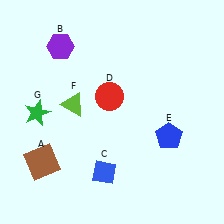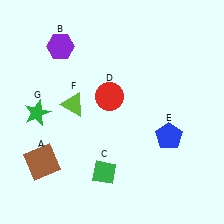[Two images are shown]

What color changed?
The diamond (C) changed from blue in Image 1 to green in Image 2.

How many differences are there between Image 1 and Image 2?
There is 1 difference between the two images.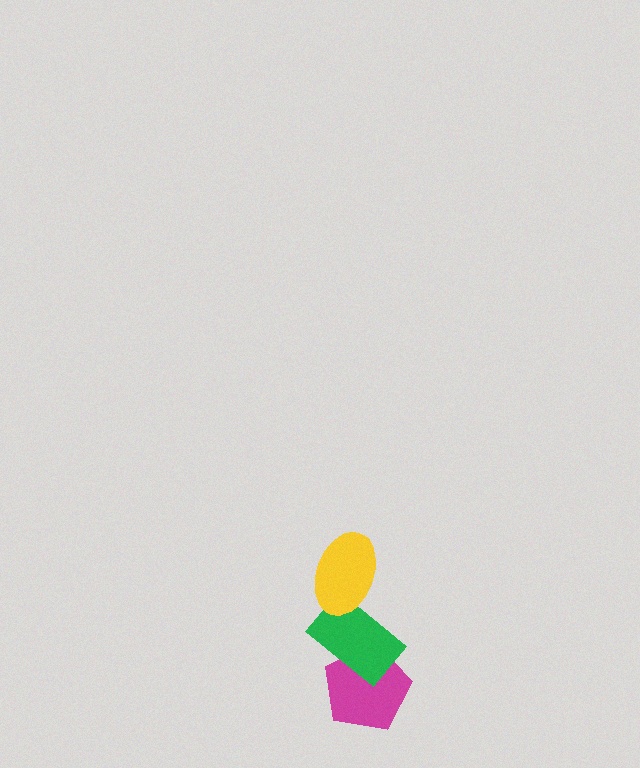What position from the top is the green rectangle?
The green rectangle is 2nd from the top.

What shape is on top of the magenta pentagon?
The green rectangle is on top of the magenta pentagon.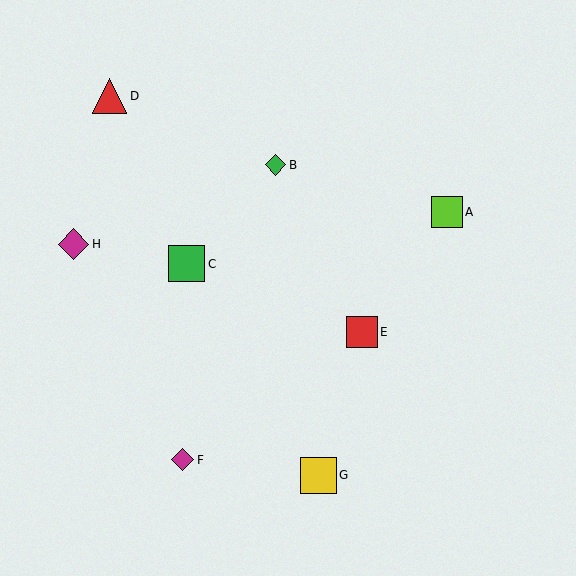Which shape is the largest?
The green square (labeled C) is the largest.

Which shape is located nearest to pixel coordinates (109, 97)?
The red triangle (labeled D) at (110, 96) is nearest to that location.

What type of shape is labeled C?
Shape C is a green square.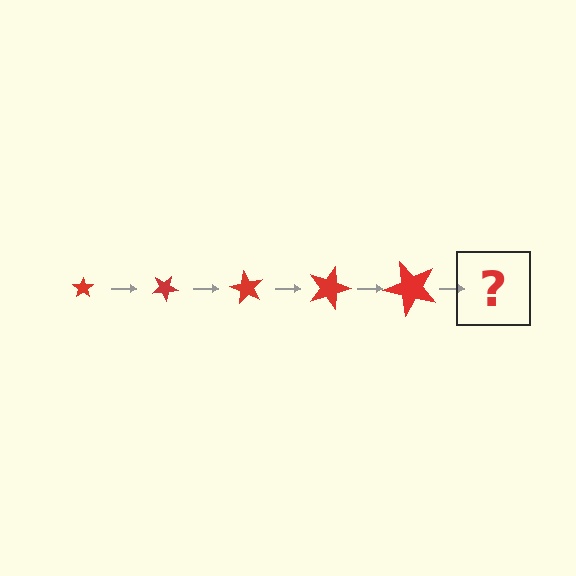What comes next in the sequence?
The next element should be a star, larger than the previous one and rotated 150 degrees from the start.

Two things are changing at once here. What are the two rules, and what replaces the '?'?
The two rules are that the star grows larger each step and it rotates 30 degrees each step. The '?' should be a star, larger than the previous one and rotated 150 degrees from the start.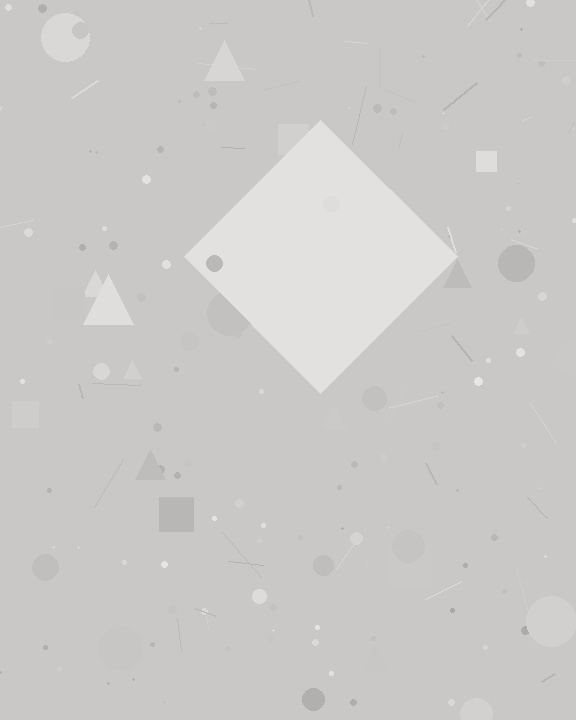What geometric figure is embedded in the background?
A diamond is embedded in the background.